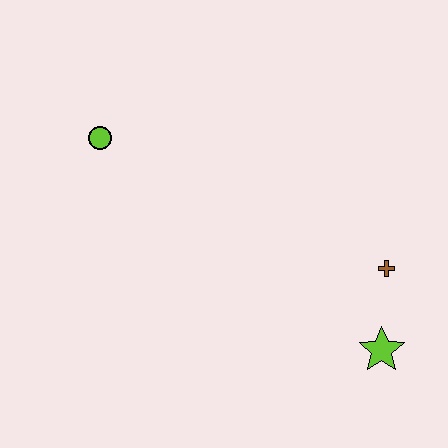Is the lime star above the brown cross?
No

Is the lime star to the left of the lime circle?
No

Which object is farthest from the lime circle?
The lime star is farthest from the lime circle.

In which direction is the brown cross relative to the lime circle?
The brown cross is to the right of the lime circle.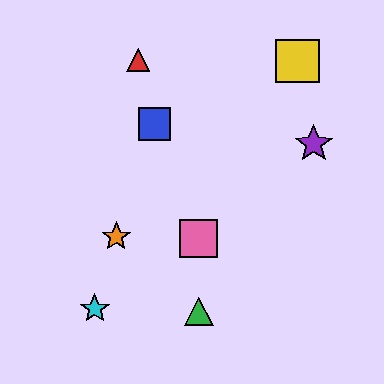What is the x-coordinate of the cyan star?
The cyan star is at x≈95.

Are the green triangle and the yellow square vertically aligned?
No, the green triangle is at x≈199 and the yellow square is at x≈298.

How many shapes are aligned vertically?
2 shapes (the green triangle, the pink square) are aligned vertically.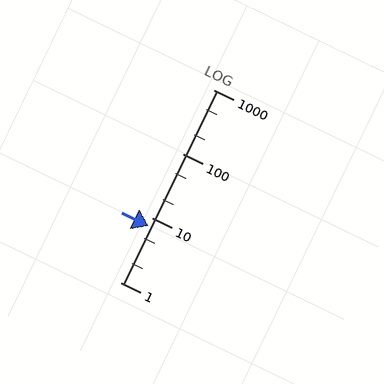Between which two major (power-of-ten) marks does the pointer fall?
The pointer is between 1 and 10.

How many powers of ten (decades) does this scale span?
The scale spans 3 decades, from 1 to 1000.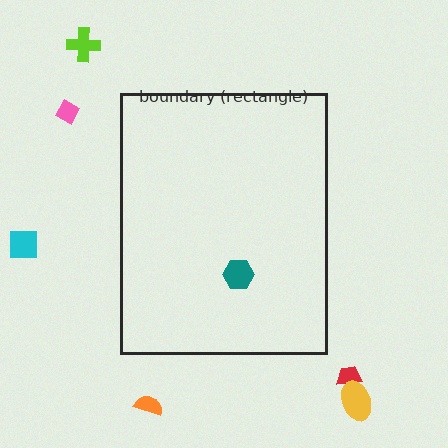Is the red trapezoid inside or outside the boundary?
Outside.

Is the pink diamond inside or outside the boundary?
Outside.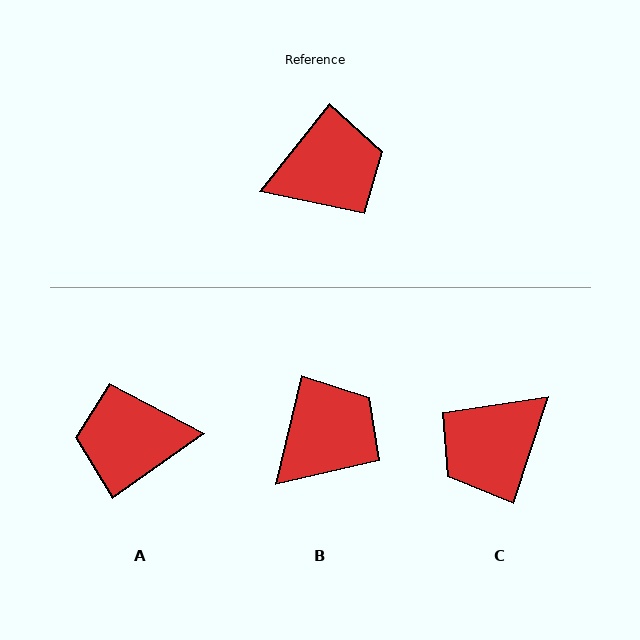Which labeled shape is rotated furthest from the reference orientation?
A, about 164 degrees away.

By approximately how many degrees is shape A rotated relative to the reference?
Approximately 164 degrees counter-clockwise.